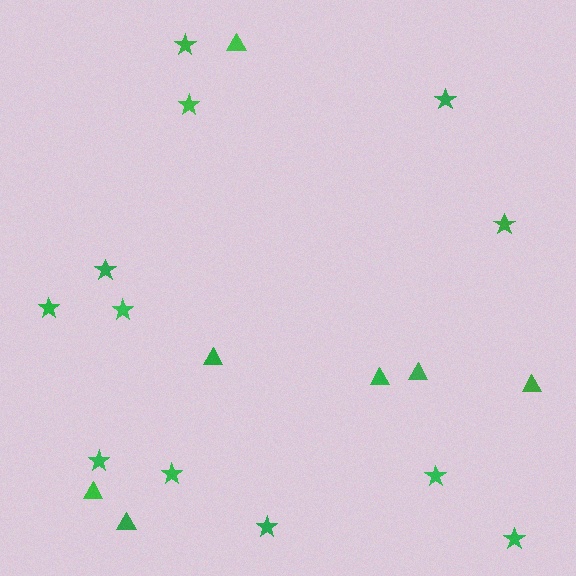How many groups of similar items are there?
There are 2 groups: one group of stars (12) and one group of triangles (7).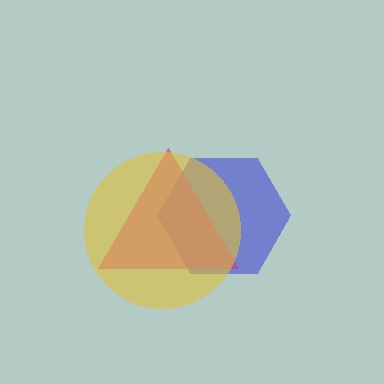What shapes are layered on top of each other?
The layered shapes are: a blue hexagon, a magenta triangle, a yellow circle.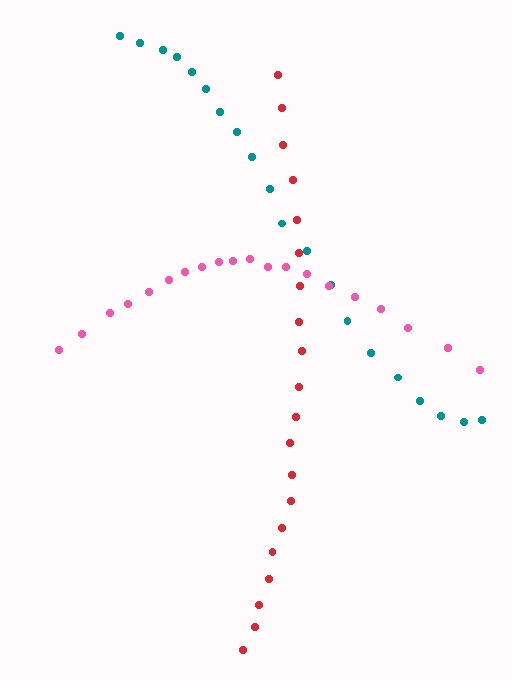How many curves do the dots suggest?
There are 3 distinct paths.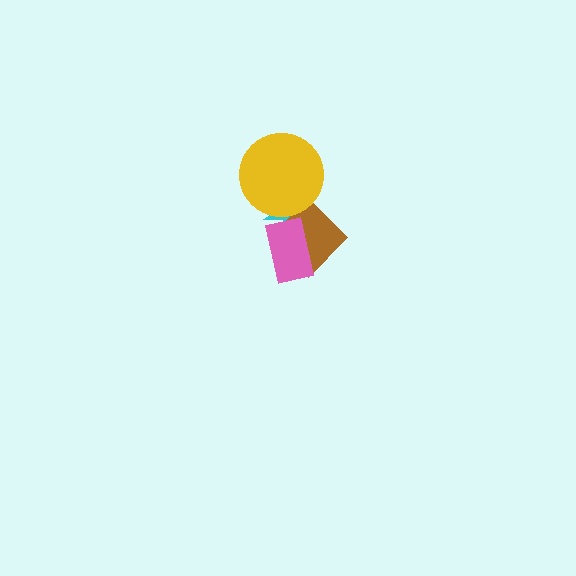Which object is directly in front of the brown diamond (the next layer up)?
The yellow circle is directly in front of the brown diamond.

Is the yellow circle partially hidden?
No, no other shape covers it.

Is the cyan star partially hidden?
Yes, it is partially covered by another shape.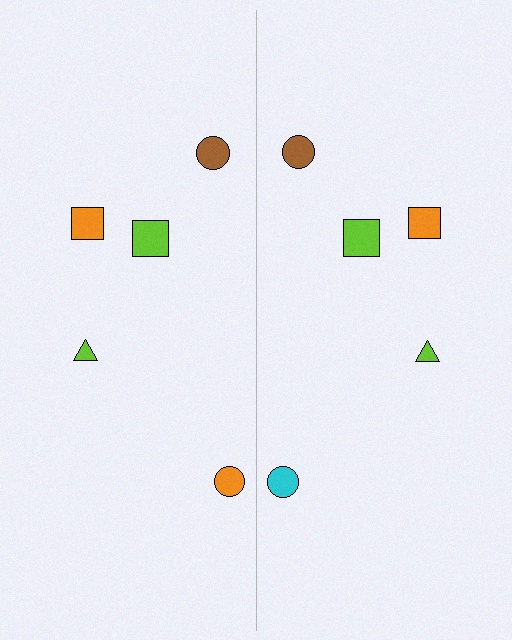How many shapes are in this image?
There are 10 shapes in this image.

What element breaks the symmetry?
The cyan circle on the right side breaks the symmetry — its mirror counterpart is orange.